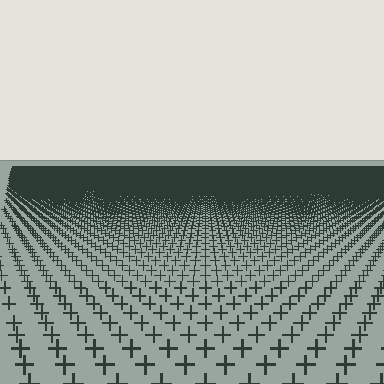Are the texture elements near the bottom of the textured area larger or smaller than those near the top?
Larger. Near the bottom, elements are closer to the viewer and appear at a bigger on-screen size.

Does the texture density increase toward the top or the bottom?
Density increases toward the top.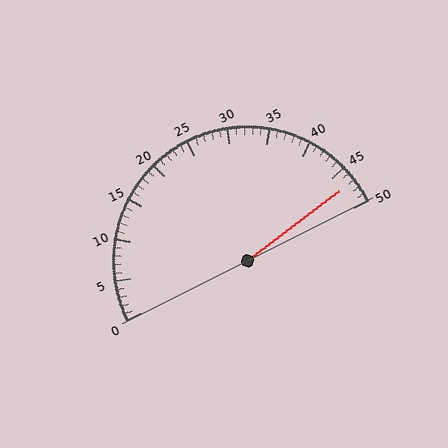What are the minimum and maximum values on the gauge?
The gauge ranges from 0 to 50.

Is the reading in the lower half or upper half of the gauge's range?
The reading is in the upper half of the range (0 to 50).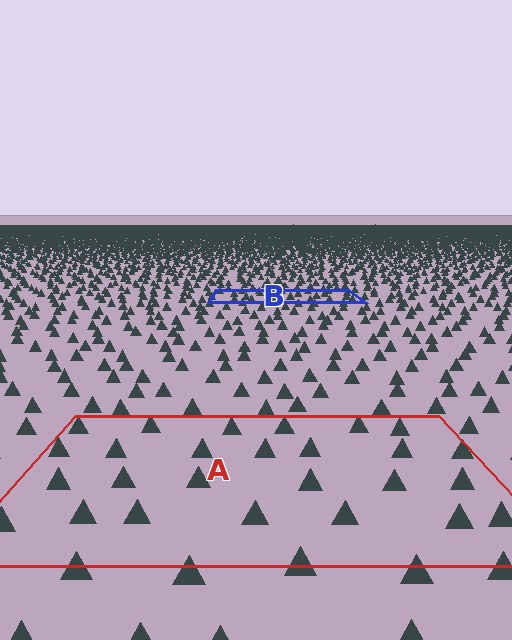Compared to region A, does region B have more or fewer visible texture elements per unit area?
Region B has more texture elements per unit area — they are packed more densely because it is farther away.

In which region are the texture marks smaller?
The texture marks are smaller in region B, because it is farther away.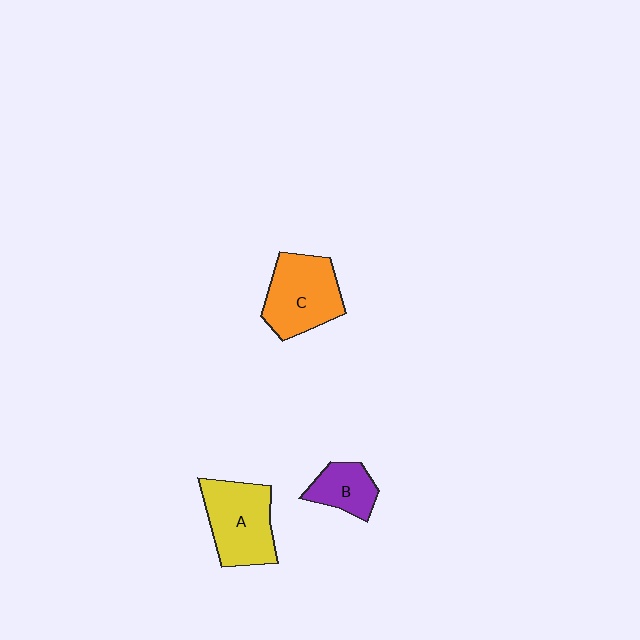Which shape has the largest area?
Shape A (yellow).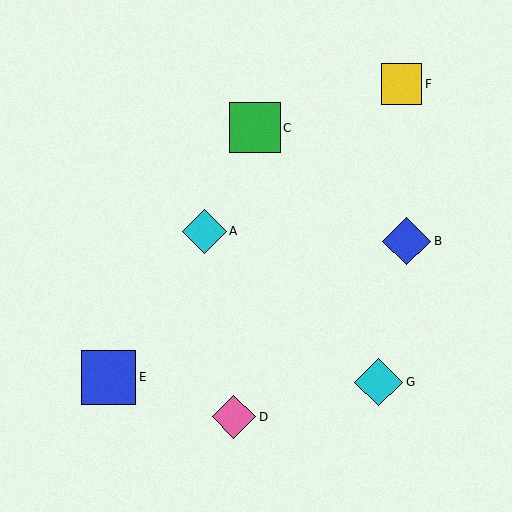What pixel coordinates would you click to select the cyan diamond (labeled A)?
Click at (205, 231) to select the cyan diamond A.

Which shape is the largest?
The blue square (labeled E) is the largest.